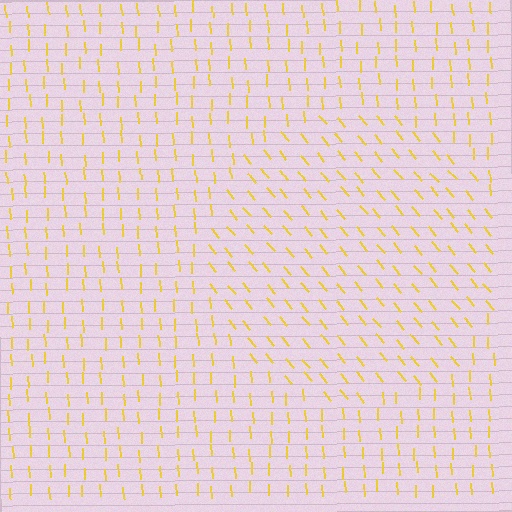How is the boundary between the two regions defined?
The boundary is defined purely by a change in line orientation (approximately 37 degrees difference). All lines are the same color and thickness.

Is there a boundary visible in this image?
Yes, there is a texture boundary formed by a change in line orientation.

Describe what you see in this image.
The image is filled with small yellow line segments. A circle region in the image has lines oriented differently from the surrounding lines, creating a visible texture boundary.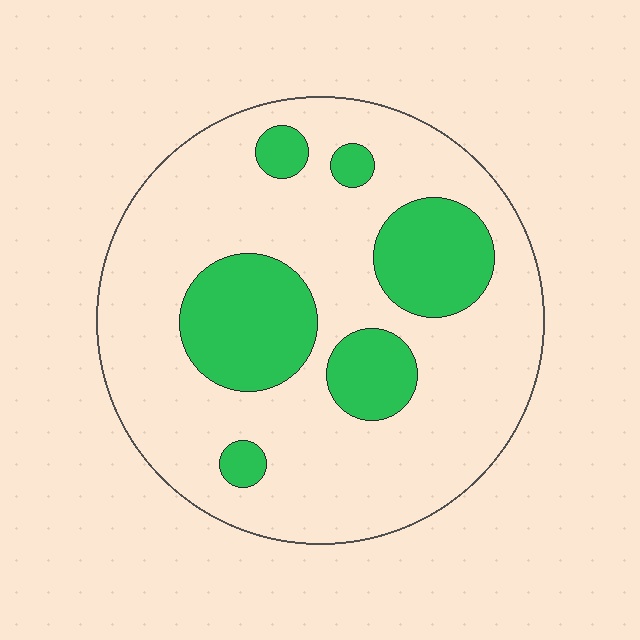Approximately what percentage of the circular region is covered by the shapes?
Approximately 25%.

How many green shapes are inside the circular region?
6.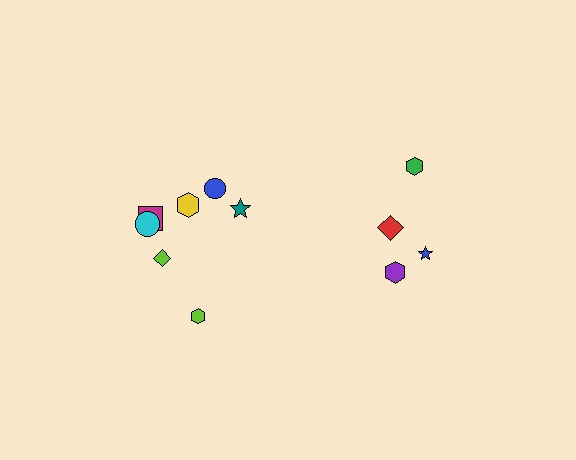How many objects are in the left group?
There are 7 objects.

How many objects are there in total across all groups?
There are 11 objects.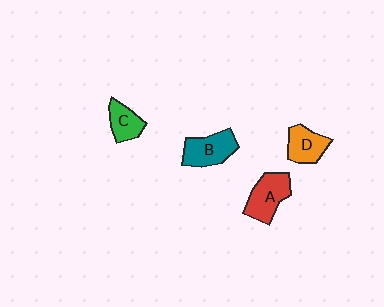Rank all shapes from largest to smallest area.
From largest to smallest: A (red), B (teal), D (orange), C (green).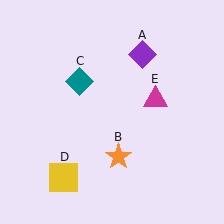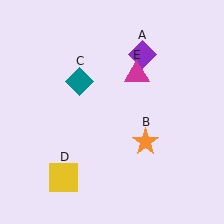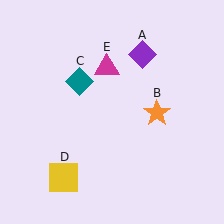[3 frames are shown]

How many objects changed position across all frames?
2 objects changed position: orange star (object B), magenta triangle (object E).